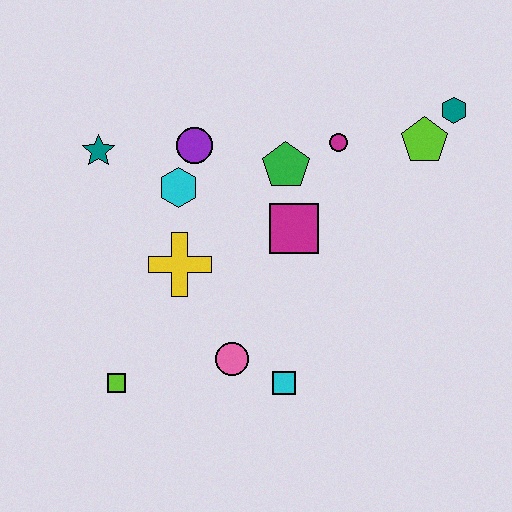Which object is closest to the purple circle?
The cyan hexagon is closest to the purple circle.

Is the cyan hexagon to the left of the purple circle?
Yes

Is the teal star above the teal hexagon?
No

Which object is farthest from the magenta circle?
The lime square is farthest from the magenta circle.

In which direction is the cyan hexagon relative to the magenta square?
The cyan hexagon is to the left of the magenta square.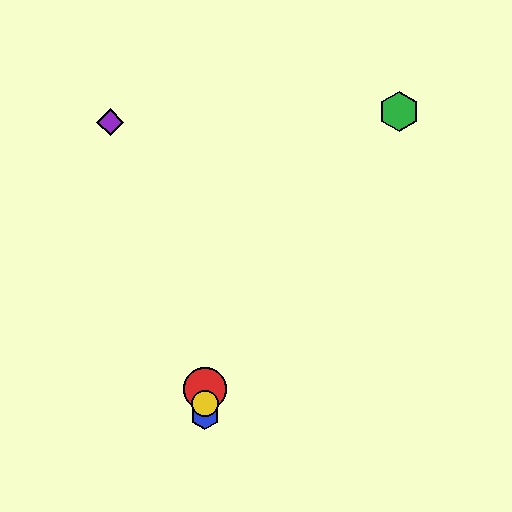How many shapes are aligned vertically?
3 shapes (the red circle, the blue hexagon, the yellow circle) are aligned vertically.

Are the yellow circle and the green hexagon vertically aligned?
No, the yellow circle is at x≈205 and the green hexagon is at x≈399.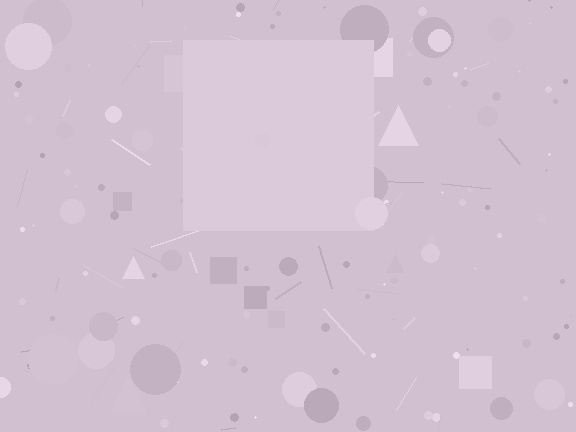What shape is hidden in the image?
A square is hidden in the image.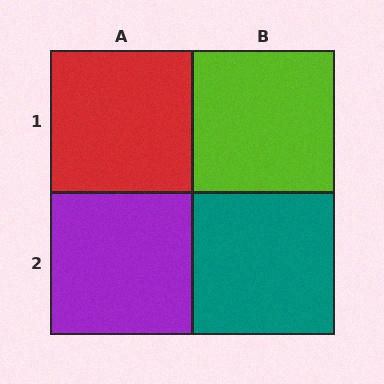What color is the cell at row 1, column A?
Red.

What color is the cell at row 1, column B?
Lime.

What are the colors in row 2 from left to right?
Purple, teal.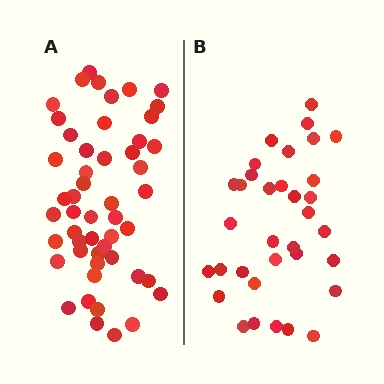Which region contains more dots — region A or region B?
Region A (the left region) has more dots.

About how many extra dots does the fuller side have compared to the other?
Region A has approximately 15 more dots than region B.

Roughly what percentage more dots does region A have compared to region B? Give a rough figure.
About 50% more.